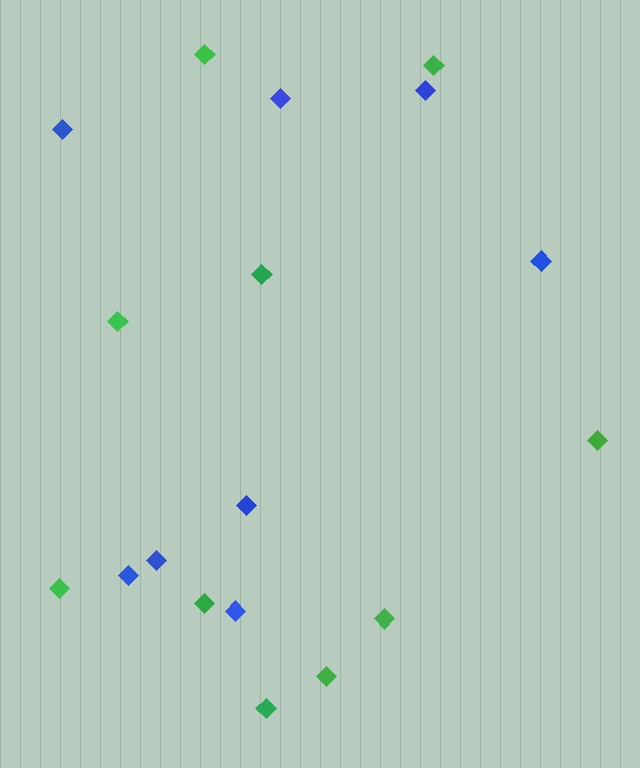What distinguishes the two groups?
There are 2 groups: one group of blue diamonds (8) and one group of green diamonds (10).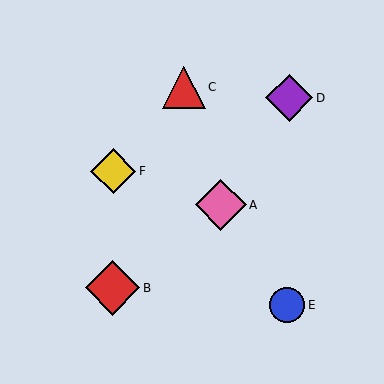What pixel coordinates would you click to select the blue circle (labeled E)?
Click at (287, 305) to select the blue circle E.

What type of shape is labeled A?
Shape A is a pink diamond.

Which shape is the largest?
The red diamond (labeled B) is the largest.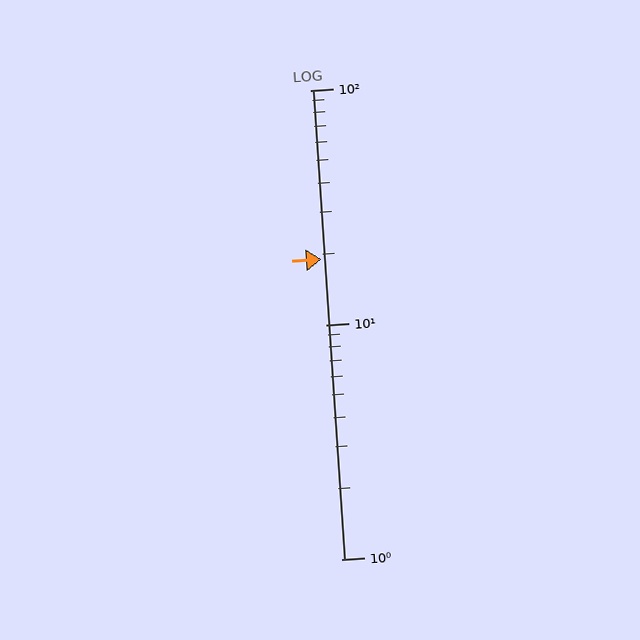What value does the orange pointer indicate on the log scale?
The pointer indicates approximately 19.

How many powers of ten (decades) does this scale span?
The scale spans 2 decades, from 1 to 100.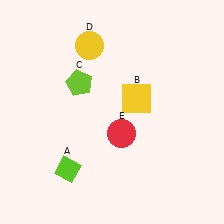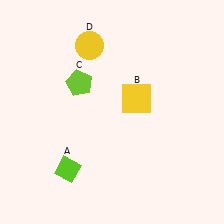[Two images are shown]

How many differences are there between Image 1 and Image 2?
There is 1 difference between the two images.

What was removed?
The red circle (E) was removed in Image 2.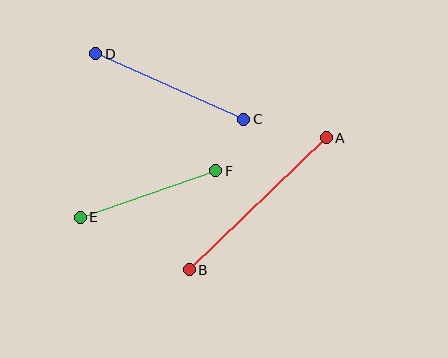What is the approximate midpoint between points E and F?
The midpoint is at approximately (148, 194) pixels.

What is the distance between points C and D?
The distance is approximately 162 pixels.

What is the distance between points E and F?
The distance is approximately 143 pixels.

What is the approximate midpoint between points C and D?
The midpoint is at approximately (170, 86) pixels.